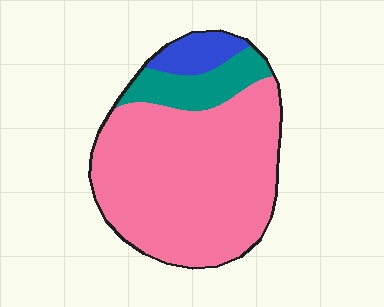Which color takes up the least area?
Blue, at roughly 10%.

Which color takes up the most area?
Pink, at roughly 75%.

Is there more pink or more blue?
Pink.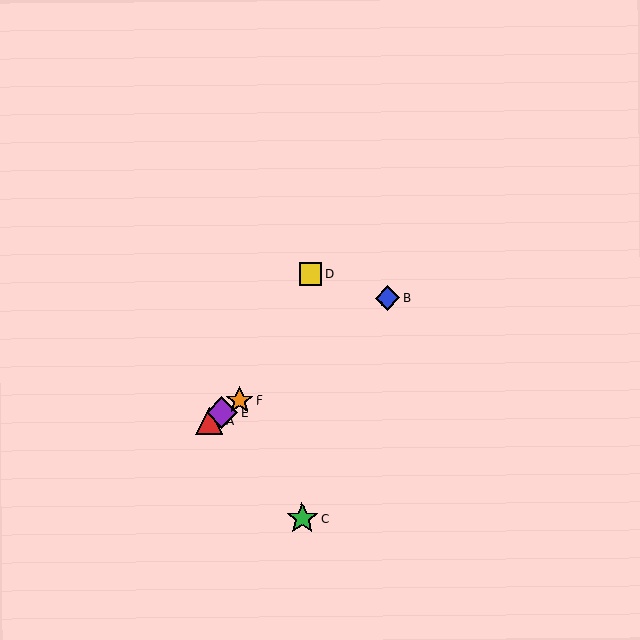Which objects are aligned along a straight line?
Objects A, B, E, F are aligned along a straight line.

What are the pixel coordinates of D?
Object D is at (310, 274).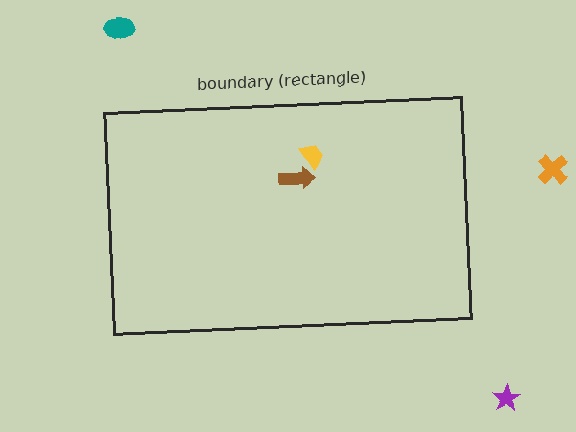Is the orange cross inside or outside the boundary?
Outside.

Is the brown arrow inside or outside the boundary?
Inside.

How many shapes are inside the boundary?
2 inside, 3 outside.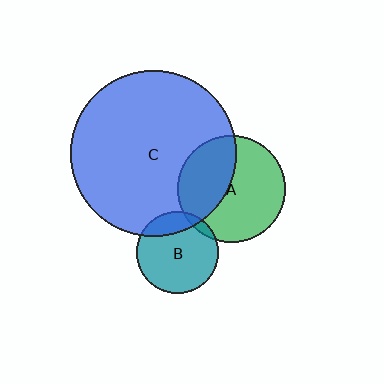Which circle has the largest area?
Circle C (blue).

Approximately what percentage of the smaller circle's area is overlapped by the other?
Approximately 5%.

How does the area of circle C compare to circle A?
Approximately 2.4 times.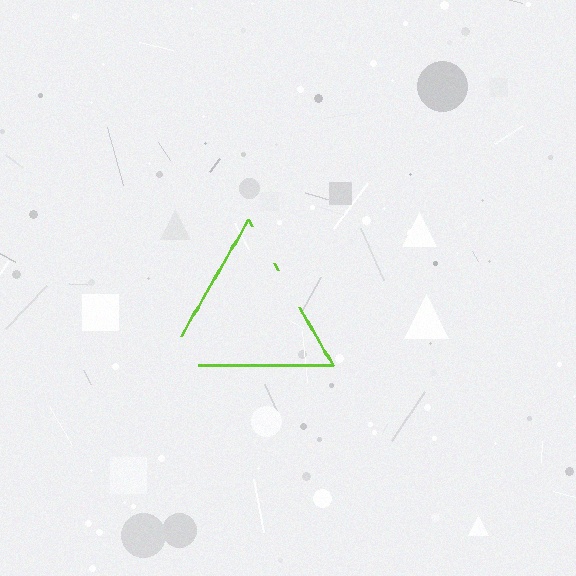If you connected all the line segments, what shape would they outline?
They would outline a triangle.